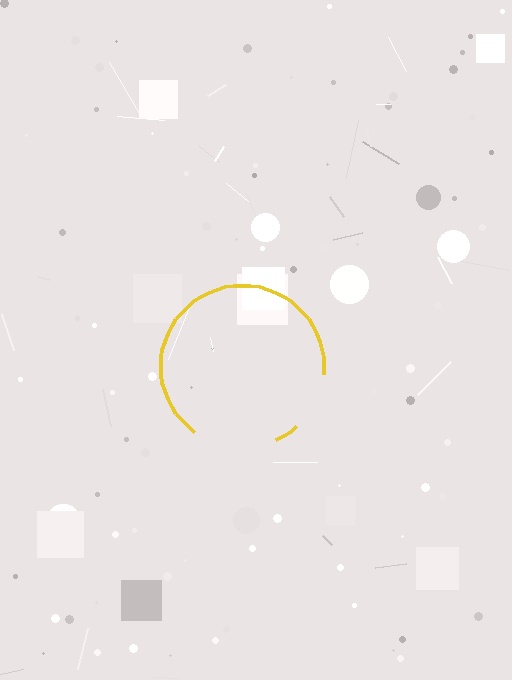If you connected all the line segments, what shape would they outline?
They would outline a circle.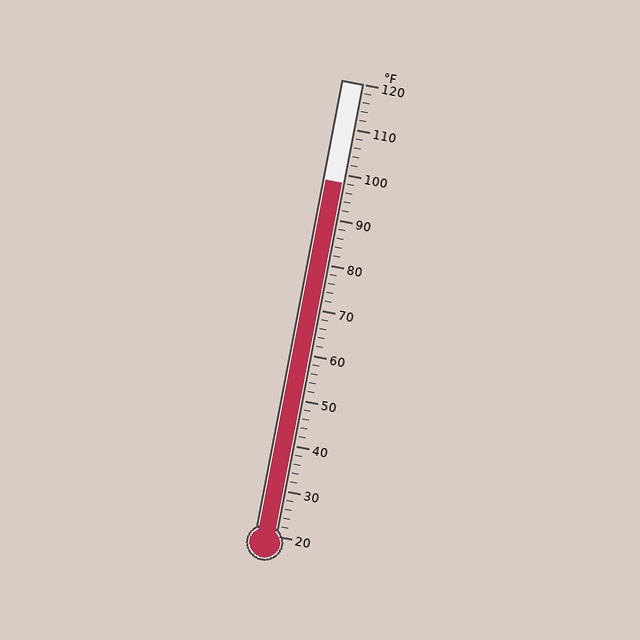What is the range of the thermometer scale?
The thermometer scale ranges from 20°F to 120°F.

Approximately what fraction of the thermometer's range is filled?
The thermometer is filled to approximately 80% of its range.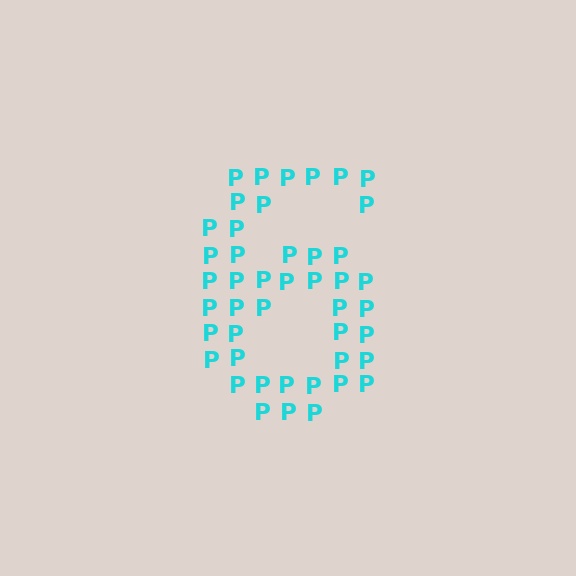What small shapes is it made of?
It is made of small letter P's.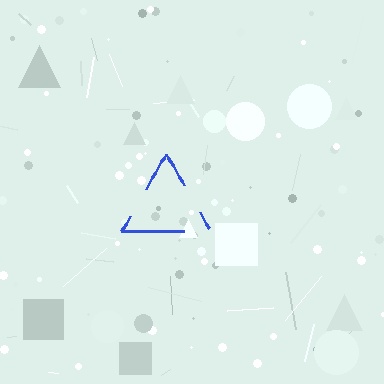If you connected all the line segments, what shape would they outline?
They would outline a triangle.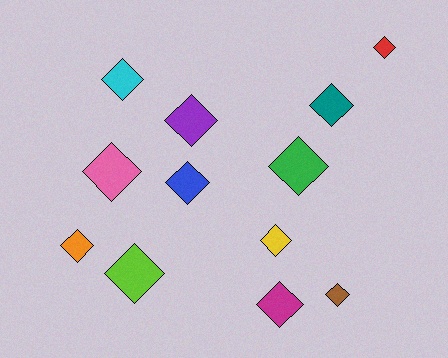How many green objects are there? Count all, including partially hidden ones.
There is 1 green object.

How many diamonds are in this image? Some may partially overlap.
There are 12 diamonds.